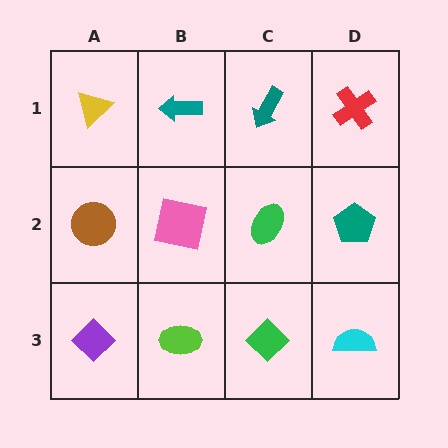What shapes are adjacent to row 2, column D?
A red cross (row 1, column D), a cyan semicircle (row 3, column D), a green ellipse (row 2, column C).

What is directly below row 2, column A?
A purple diamond.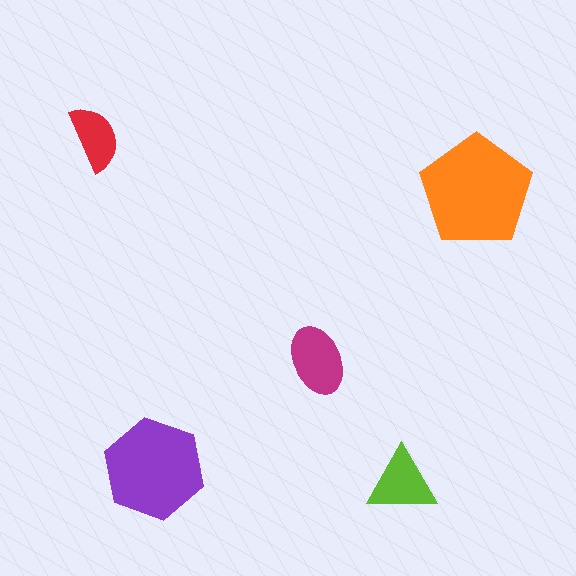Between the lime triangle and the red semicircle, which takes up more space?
The lime triangle.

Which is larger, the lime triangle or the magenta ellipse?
The magenta ellipse.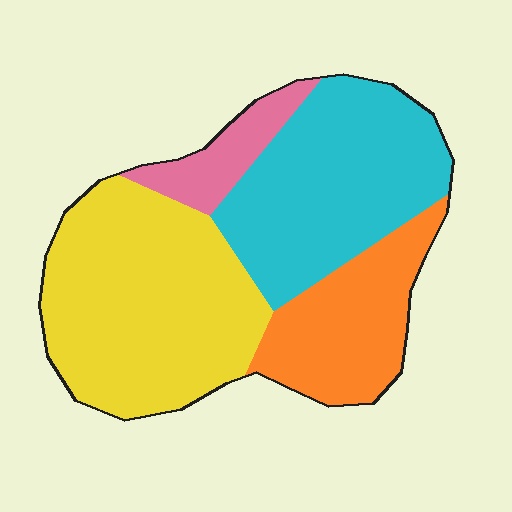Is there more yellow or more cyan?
Yellow.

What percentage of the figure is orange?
Orange covers 20% of the figure.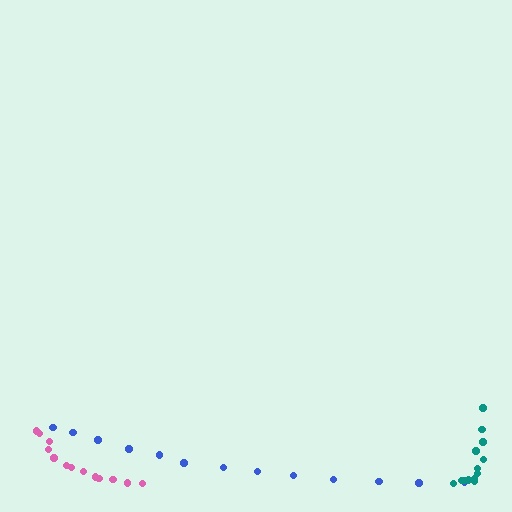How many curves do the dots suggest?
There are 3 distinct paths.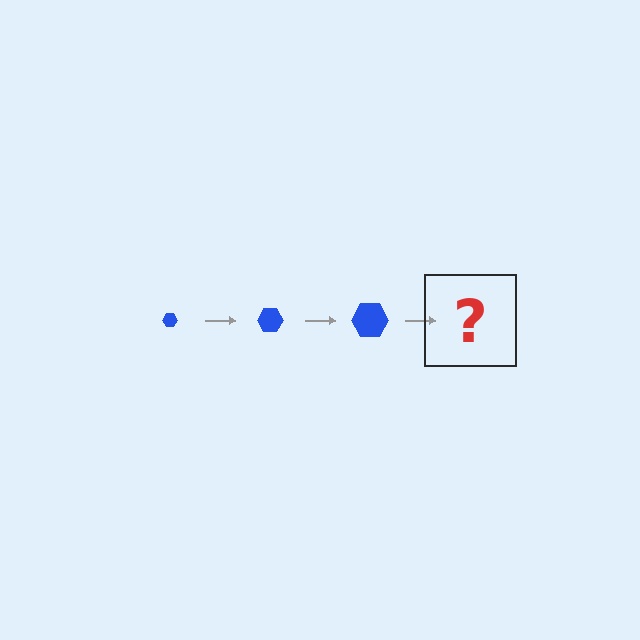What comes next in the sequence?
The next element should be a blue hexagon, larger than the previous one.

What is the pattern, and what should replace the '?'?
The pattern is that the hexagon gets progressively larger each step. The '?' should be a blue hexagon, larger than the previous one.